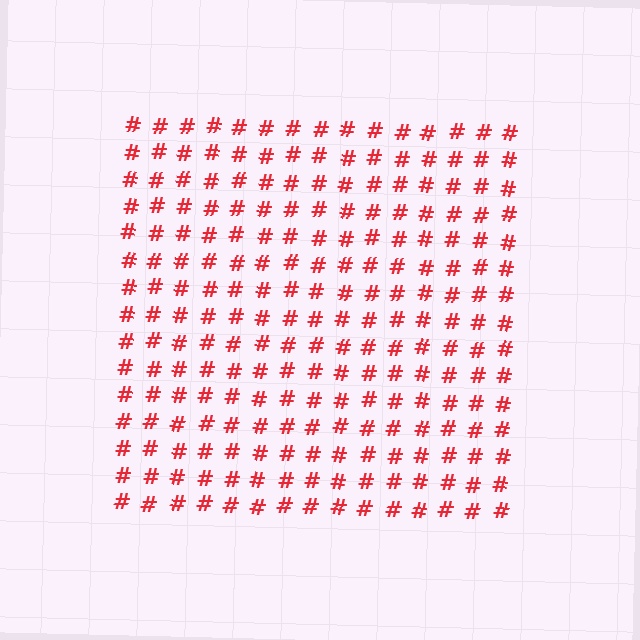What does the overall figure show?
The overall figure shows a square.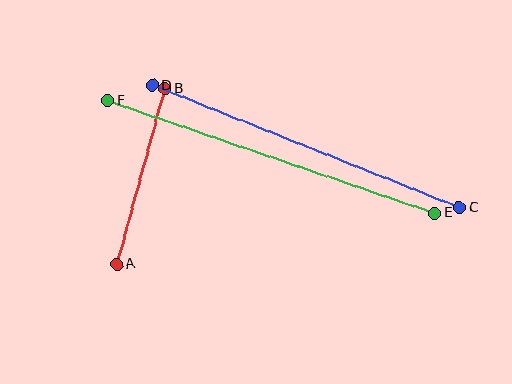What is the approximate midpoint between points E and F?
The midpoint is at approximately (271, 157) pixels.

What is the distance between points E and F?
The distance is approximately 346 pixels.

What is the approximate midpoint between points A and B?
The midpoint is at approximately (141, 176) pixels.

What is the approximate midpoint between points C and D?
The midpoint is at approximately (306, 146) pixels.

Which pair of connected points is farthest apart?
Points E and F are farthest apart.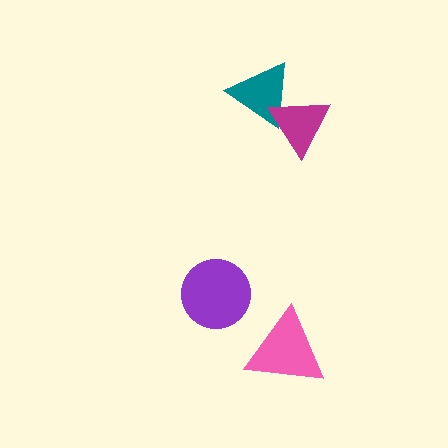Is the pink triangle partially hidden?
No, no other shape covers it.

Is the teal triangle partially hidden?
Yes, it is partially covered by another shape.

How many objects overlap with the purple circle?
0 objects overlap with the purple circle.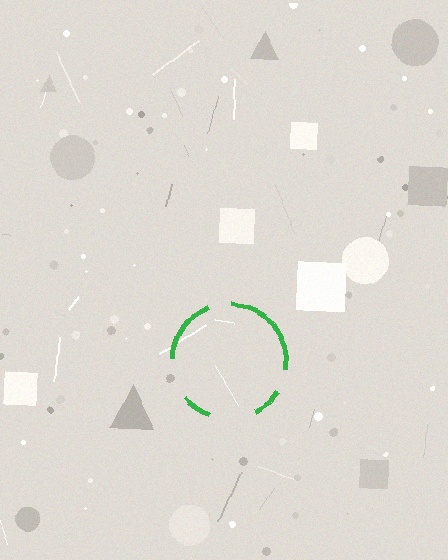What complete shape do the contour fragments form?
The contour fragments form a circle.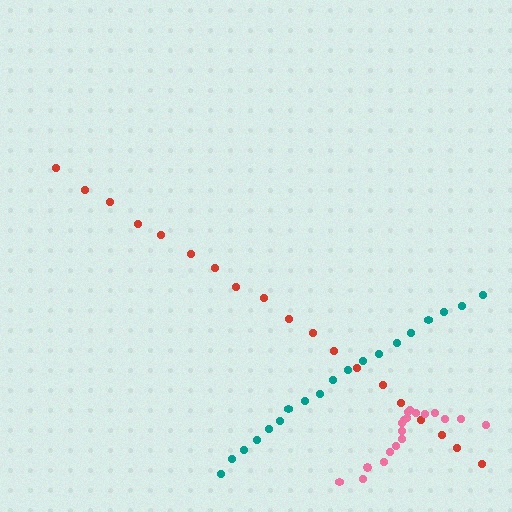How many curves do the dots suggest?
There are 3 distinct paths.